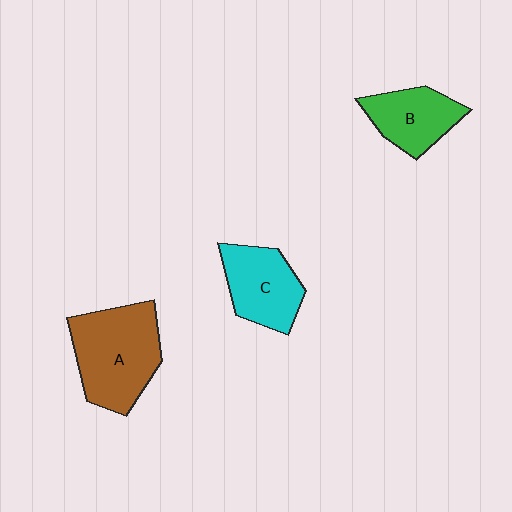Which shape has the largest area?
Shape A (brown).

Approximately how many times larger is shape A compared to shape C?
Approximately 1.4 times.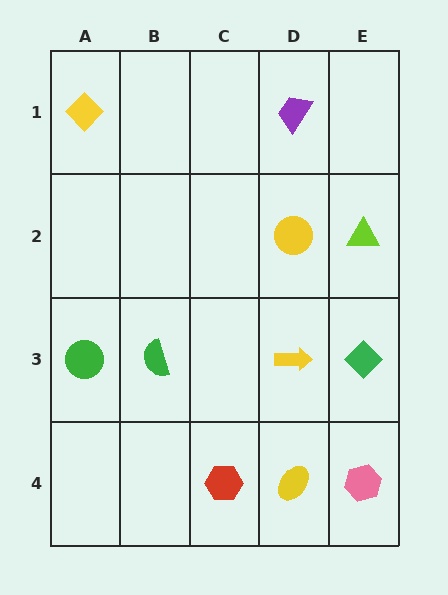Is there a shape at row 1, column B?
No, that cell is empty.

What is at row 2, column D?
A yellow circle.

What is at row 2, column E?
A lime triangle.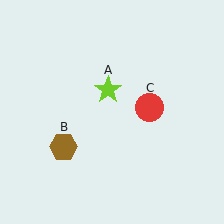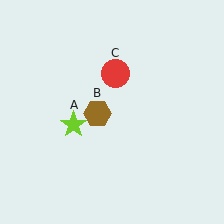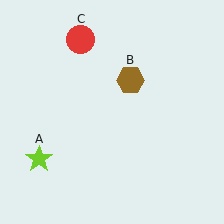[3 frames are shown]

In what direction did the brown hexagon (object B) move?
The brown hexagon (object B) moved up and to the right.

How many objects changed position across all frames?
3 objects changed position: lime star (object A), brown hexagon (object B), red circle (object C).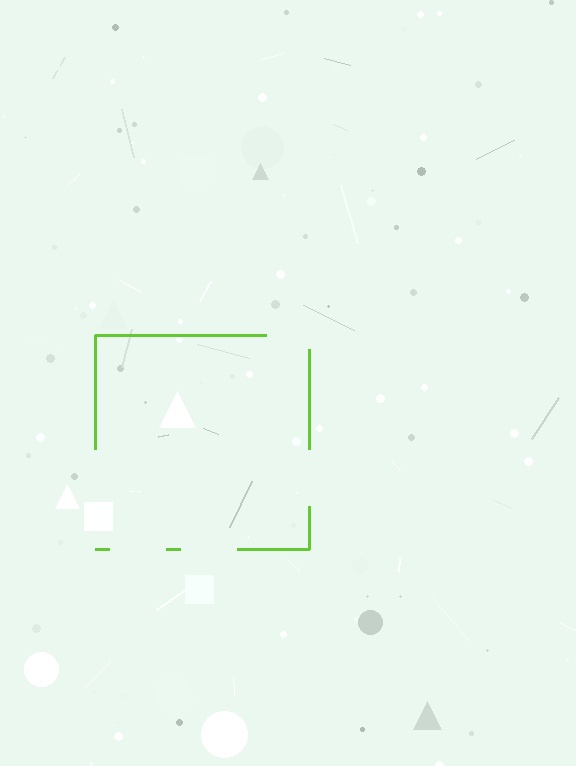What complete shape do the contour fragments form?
The contour fragments form a square.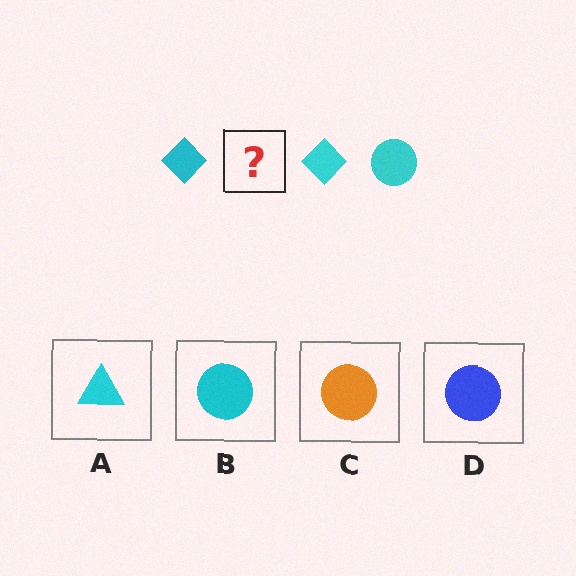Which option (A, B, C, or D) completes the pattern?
B.